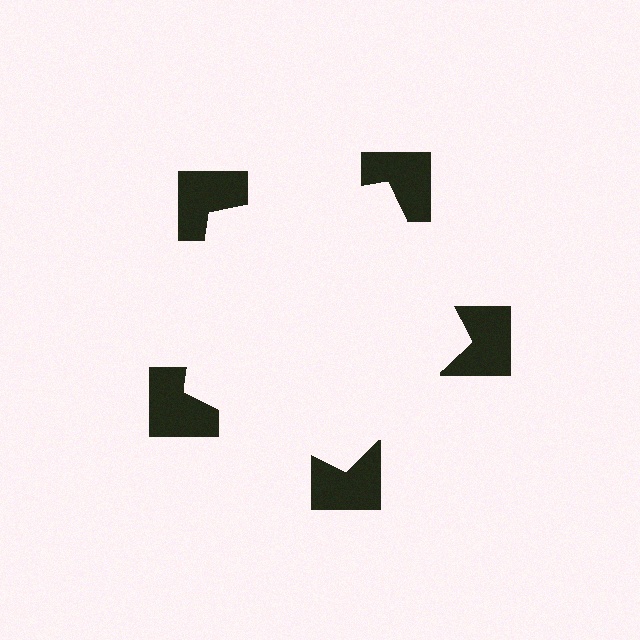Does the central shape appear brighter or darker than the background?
It typically appears slightly brighter than the background, even though no actual brightness change is drawn.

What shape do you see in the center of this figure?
An illusory pentagon — its edges are inferred from the aligned wedge cuts in the notched squares, not physically drawn.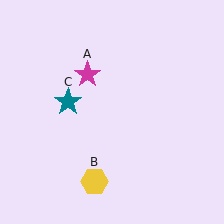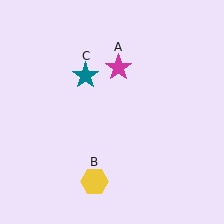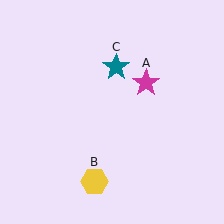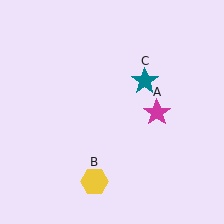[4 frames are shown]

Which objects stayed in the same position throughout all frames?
Yellow hexagon (object B) remained stationary.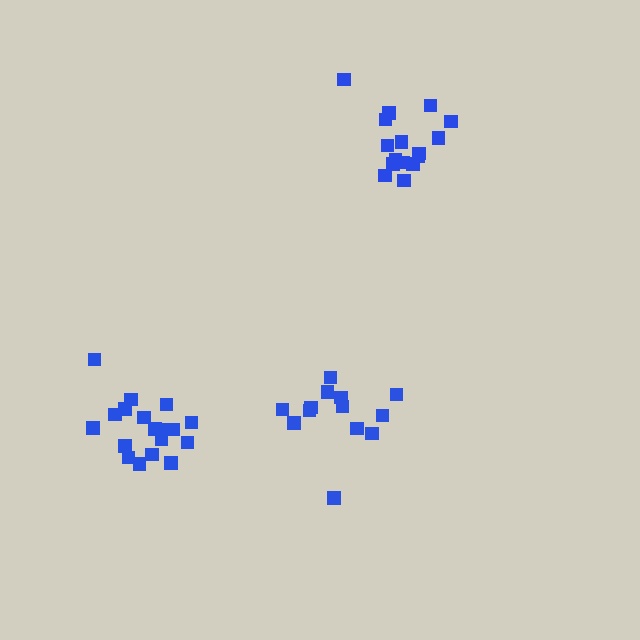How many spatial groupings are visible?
There are 3 spatial groupings.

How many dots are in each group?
Group 1: 13 dots, Group 2: 16 dots, Group 3: 18 dots (47 total).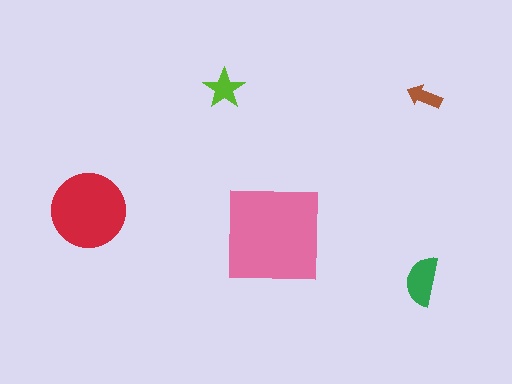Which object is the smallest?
The brown arrow.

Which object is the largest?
The pink square.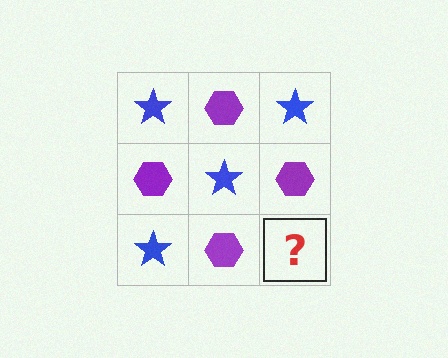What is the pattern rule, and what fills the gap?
The rule is that it alternates blue star and purple hexagon in a checkerboard pattern. The gap should be filled with a blue star.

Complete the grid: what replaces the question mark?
The question mark should be replaced with a blue star.